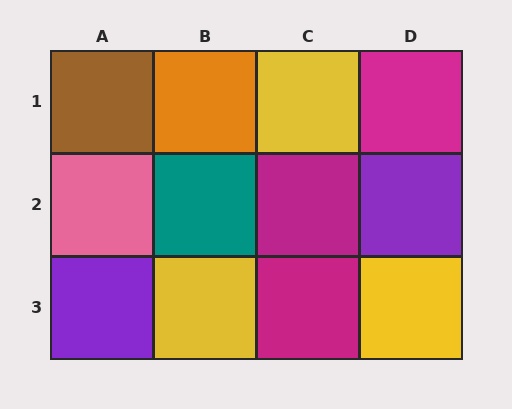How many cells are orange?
1 cell is orange.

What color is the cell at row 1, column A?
Brown.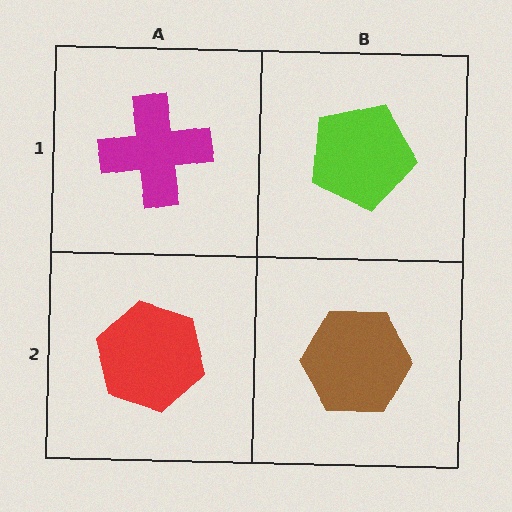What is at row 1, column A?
A magenta cross.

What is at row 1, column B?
A lime pentagon.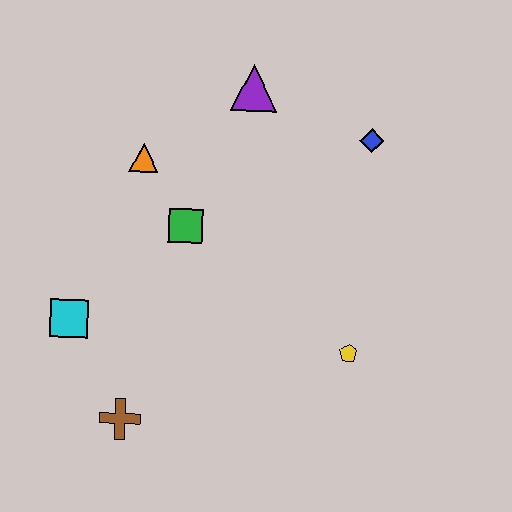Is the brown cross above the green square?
No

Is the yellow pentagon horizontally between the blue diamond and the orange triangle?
Yes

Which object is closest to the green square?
The orange triangle is closest to the green square.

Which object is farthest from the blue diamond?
The brown cross is farthest from the blue diamond.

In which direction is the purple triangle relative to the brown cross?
The purple triangle is above the brown cross.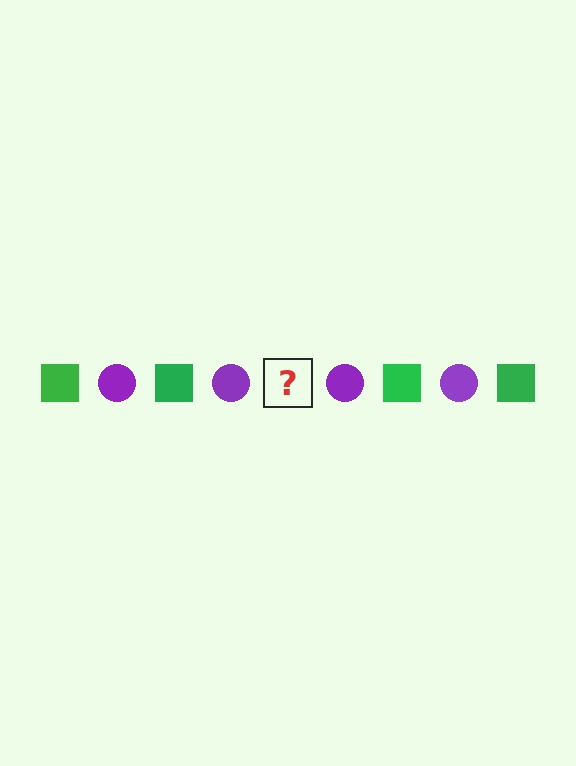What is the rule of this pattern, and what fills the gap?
The rule is that the pattern alternates between green square and purple circle. The gap should be filled with a green square.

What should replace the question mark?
The question mark should be replaced with a green square.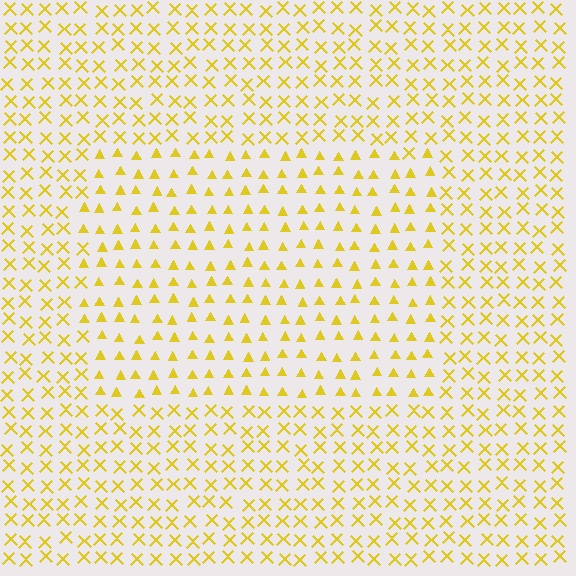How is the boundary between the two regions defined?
The boundary is defined by a change in element shape: triangles inside vs. X marks outside. All elements share the same color and spacing.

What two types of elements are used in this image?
The image uses triangles inside the rectangle region and X marks outside it.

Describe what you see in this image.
The image is filled with small yellow elements arranged in a uniform grid. A rectangle-shaped region contains triangles, while the surrounding area contains X marks. The boundary is defined purely by the change in element shape.